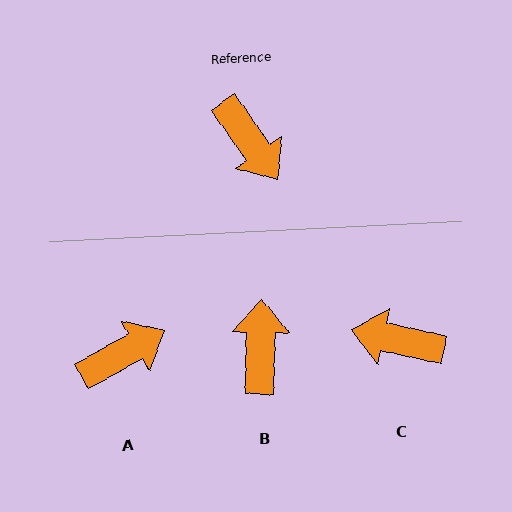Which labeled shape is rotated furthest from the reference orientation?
B, about 143 degrees away.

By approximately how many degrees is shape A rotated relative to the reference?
Approximately 85 degrees counter-clockwise.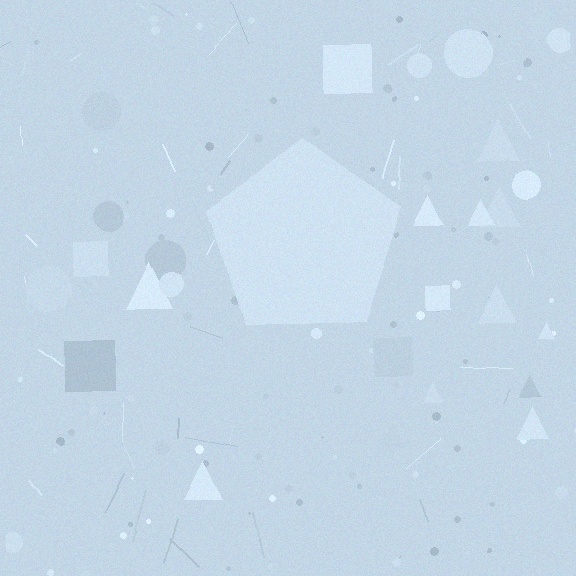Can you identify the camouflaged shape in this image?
The camouflaged shape is a pentagon.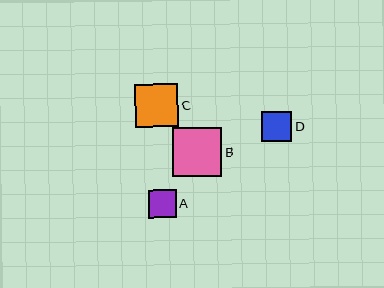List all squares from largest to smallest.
From largest to smallest: B, C, D, A.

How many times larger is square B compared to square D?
Square B is approximately 1.7 times the size of square D.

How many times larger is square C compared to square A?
Square C is approximately 1.6 times the size of square A.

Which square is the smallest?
Square A is the smallest with a size of approximately 27 pixels.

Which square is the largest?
Square B is the largest with a size of approximately 49 pixels.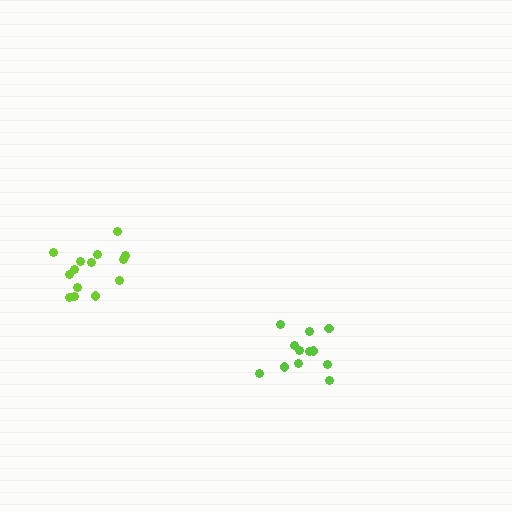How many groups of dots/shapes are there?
There are 2 groups.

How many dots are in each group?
Group 1: 12 dots, Group 2: 14 dots (26 total).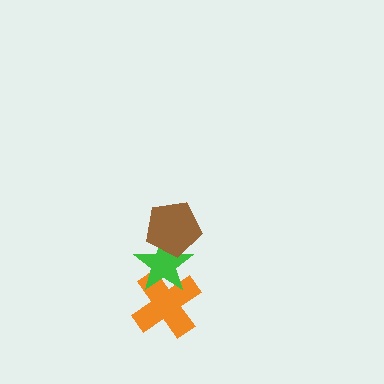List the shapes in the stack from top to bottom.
From top to bottom: the brown pentagon, the green star, the orange cross.